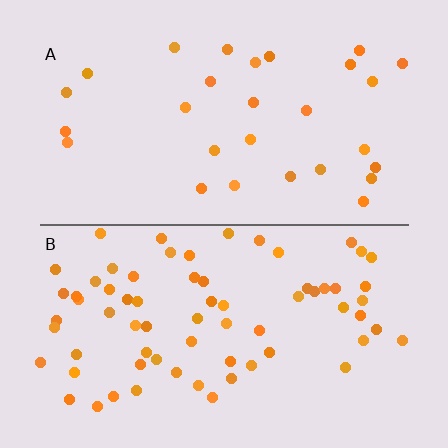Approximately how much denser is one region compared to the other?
Approximately 2.4× — region B over region A.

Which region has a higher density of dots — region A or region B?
B (the bottom).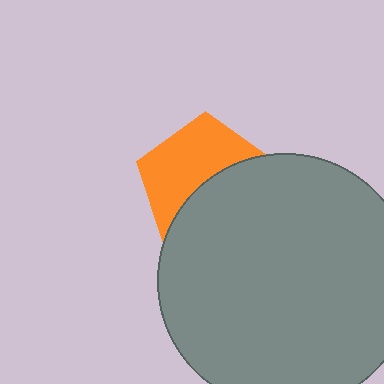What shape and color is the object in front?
The object in front is a gray circle.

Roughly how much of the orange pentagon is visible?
About half of it is visible (roughly 52%).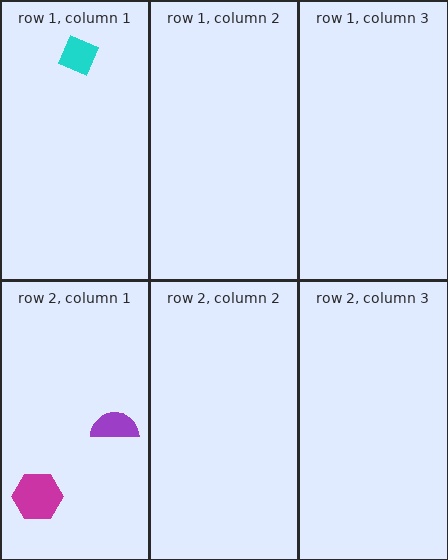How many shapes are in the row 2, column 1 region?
2.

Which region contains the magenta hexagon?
The row 2, column 1 region.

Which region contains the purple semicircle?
The row 2, column 1 region.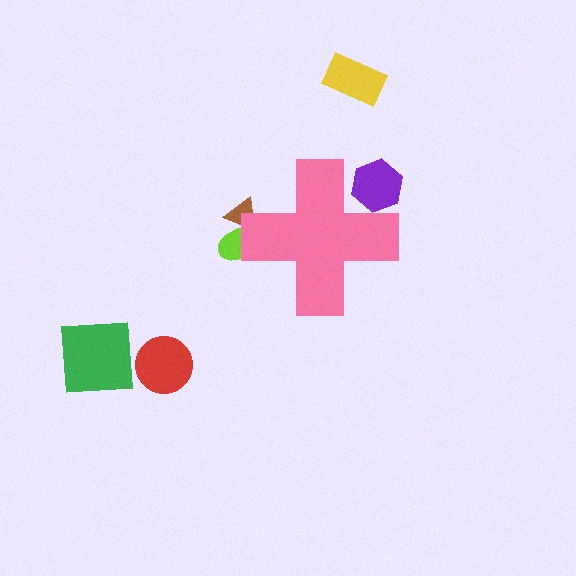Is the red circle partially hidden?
No, the red circle is fully visible.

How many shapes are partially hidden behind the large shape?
3 shapes are partially hidden.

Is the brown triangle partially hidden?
Yes, the brown triangle is partially hidden behind the pink cross.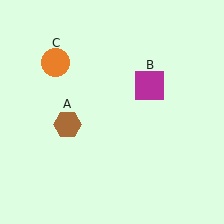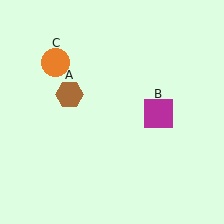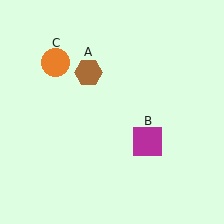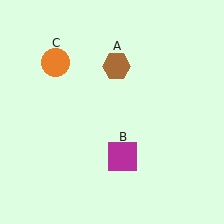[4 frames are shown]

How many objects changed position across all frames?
2 objects changed position: brown hexagon (object A), magenta square (object B).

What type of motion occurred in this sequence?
The brown hexagon (object A), magenta square (object B) rotated clockwise around the center of the scene.